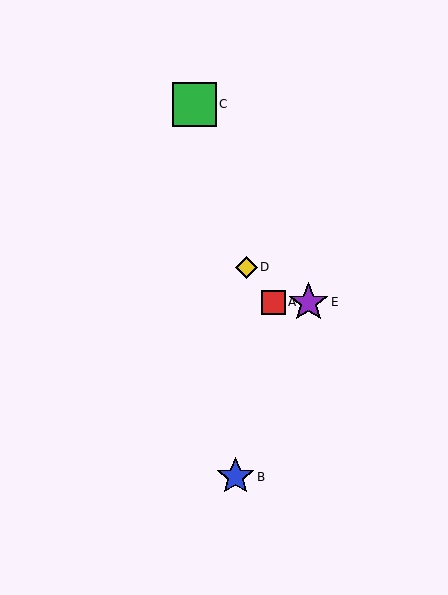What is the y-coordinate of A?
Object A is at y≈302.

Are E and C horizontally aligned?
No, E is at y≈302 and C is at y≈104.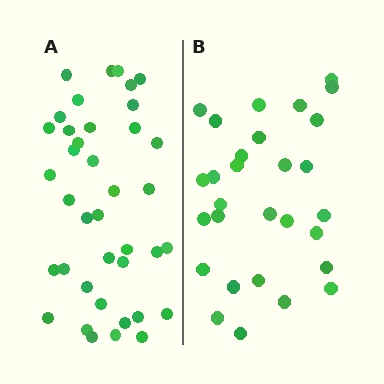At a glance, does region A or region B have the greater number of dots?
Region A (the left region) has more dots.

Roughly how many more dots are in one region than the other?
Region A has roughly 10 or so more dots than region B.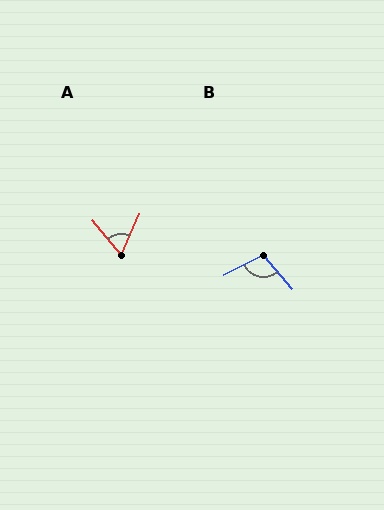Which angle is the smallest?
A, at approximately 64 degrees.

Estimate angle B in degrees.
Approximately 103 degrees.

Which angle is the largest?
B, at approximately 103 degrees.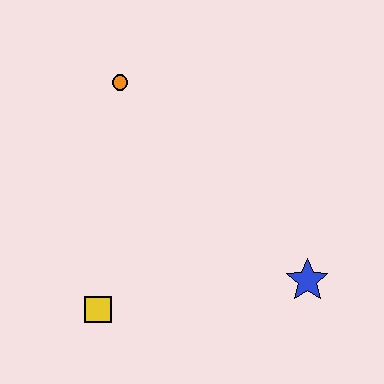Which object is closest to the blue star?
The yellow square is closest to the blue star.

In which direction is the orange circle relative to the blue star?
The orange circle is above the blue star.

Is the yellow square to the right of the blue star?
No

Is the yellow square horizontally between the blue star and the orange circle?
No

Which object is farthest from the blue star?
The orange circle is farthest from the blue star.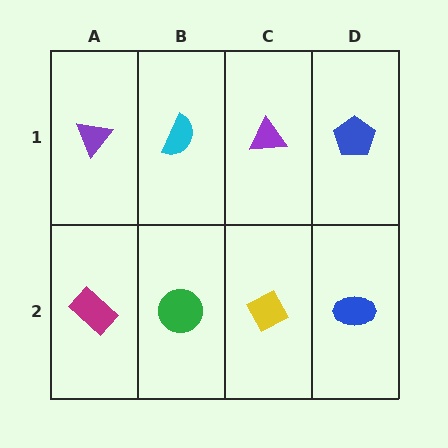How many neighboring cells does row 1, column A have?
2.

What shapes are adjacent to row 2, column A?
A purple triangle (row 1, column A), a green circle (row 2, column B).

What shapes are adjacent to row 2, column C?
A purple triangle (row 1, column C), a green circle (row 2, column B), a blue ellipse (row 2, column D).